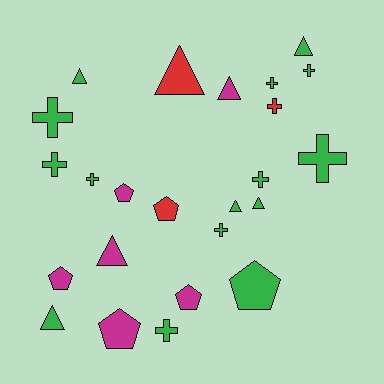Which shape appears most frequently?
Cross, with 10 objects.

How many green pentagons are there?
There is 1 green pentagon.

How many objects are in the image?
There are 24 objects.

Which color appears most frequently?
Green, with 15 objects.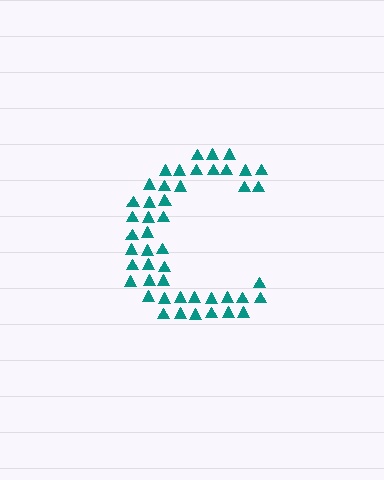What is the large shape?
The large shape is the letter C.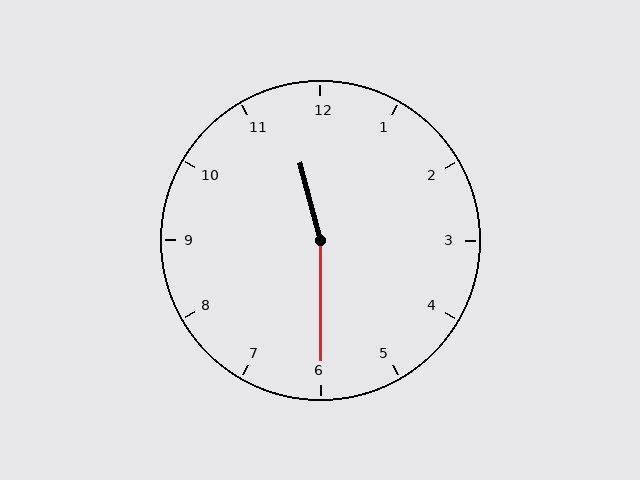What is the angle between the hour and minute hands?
Approximately 165 degrees.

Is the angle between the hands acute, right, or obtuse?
It is obtuse.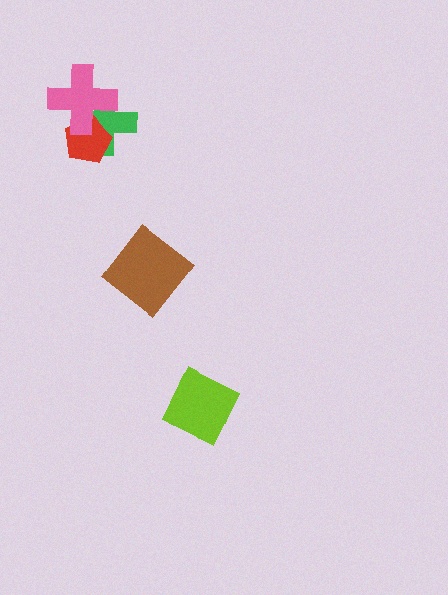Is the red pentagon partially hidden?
Yes, it is partially covered by another shape.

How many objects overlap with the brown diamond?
0 objects overlap with the brown diamond.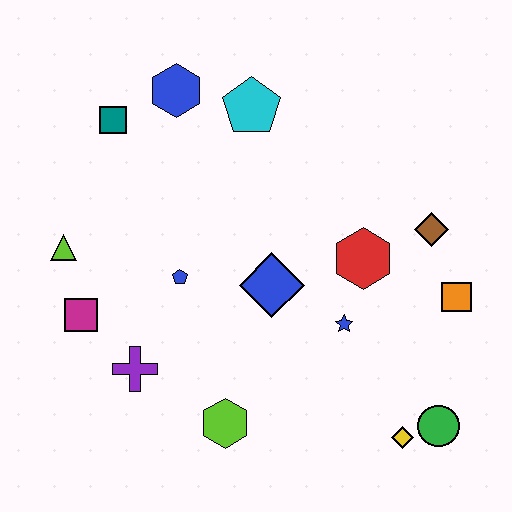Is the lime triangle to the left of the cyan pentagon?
Yes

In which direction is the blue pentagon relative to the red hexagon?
The blue pentagon is to the left of the red hexagon.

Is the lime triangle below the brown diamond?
Yes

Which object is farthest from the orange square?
The lime triangle is farthest from the orange square.